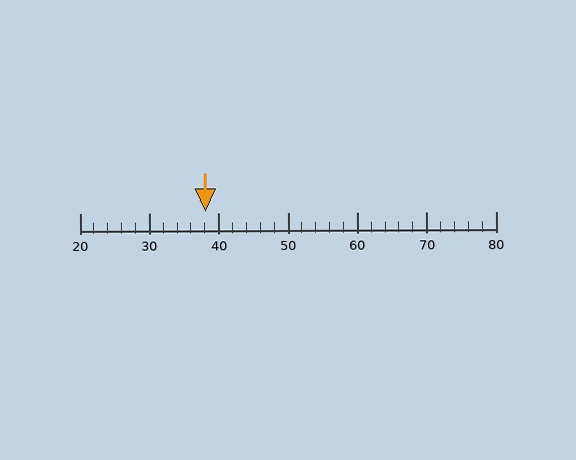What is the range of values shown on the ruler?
The ruler shows values from 20 to 80.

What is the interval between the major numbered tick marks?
The major tick marks are spaced 10 units apart.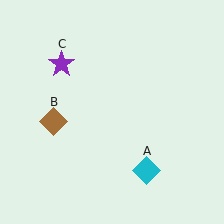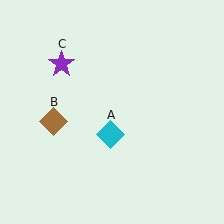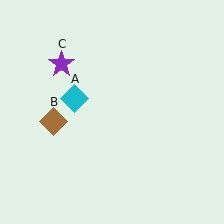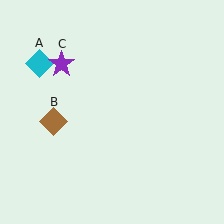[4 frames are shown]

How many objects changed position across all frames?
1 object changed position: cyan diamond (object A).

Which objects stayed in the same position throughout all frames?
Brown diamond (object B) and purple star (object C) remained stationary.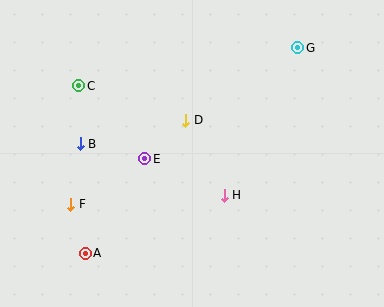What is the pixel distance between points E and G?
The distance between E and G is 189 pixels.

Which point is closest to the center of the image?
Point D at (186, 120) is closest to the center.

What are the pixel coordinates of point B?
Point B is at (80, 144).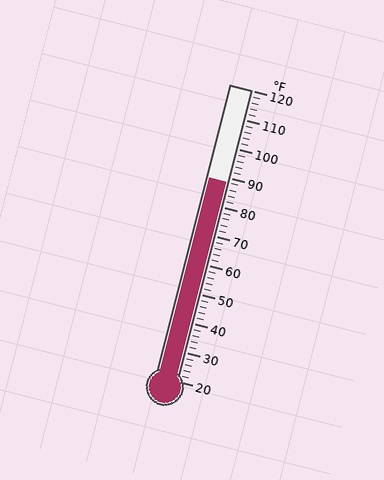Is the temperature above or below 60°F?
The temperature is above 60°F.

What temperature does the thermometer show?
The thermometer shows approximately 88°F.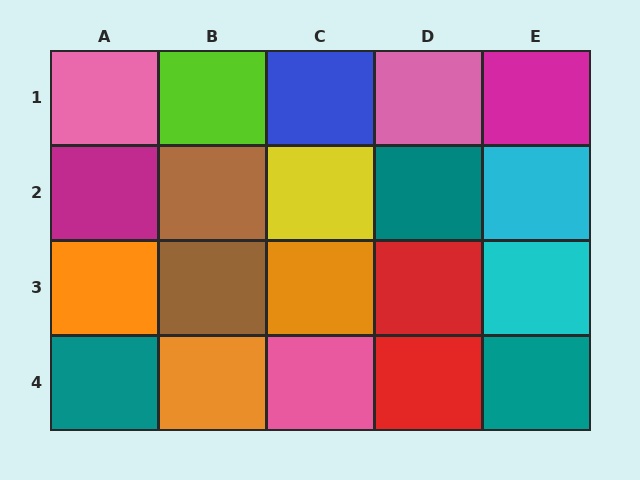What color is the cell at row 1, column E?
Magenta.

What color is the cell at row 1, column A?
Pink.